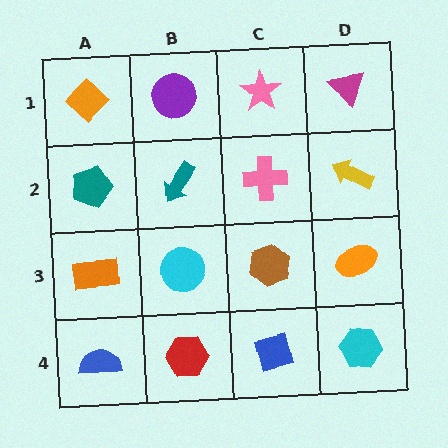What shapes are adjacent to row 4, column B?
A cyan circle (row 3, column B), a blue semicircle (row 4, column A), a blue square (row 4, column C).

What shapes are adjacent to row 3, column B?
A teal arrow (row 2, column B), a red hexagon (row 4, column B), an orange rectangle (row 3, column A), a brown hexagon (row 3, column C).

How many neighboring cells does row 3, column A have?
3.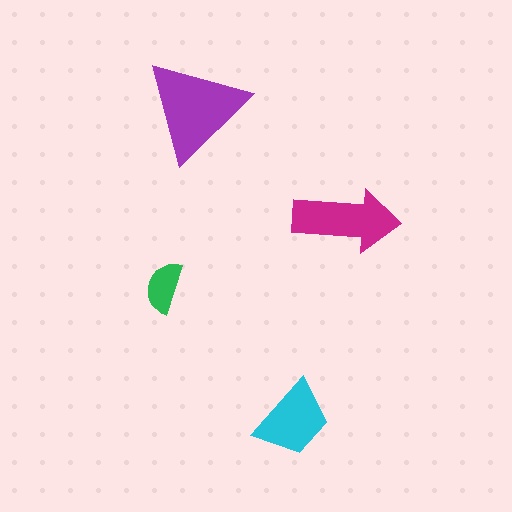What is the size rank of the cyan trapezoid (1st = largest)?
3rd.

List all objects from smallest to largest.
The green semicircle, the cyan trapezoid, the magenta arrow, the purple triangle.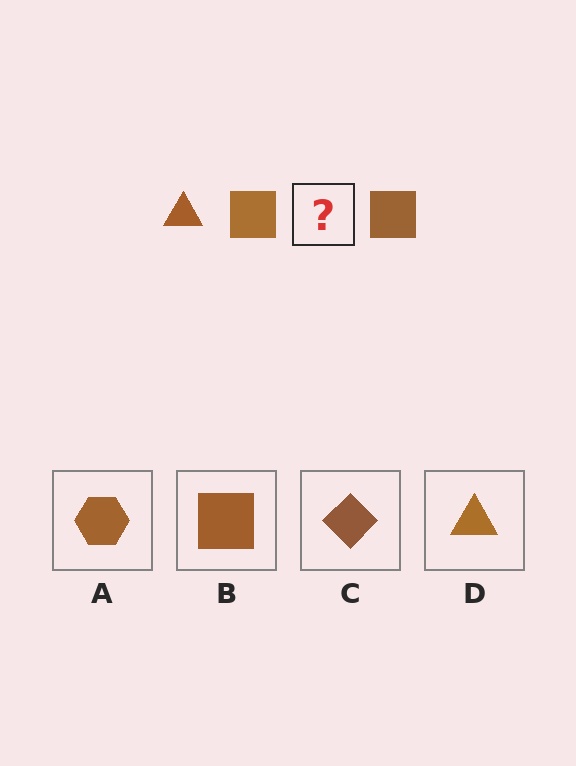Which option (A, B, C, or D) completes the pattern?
D.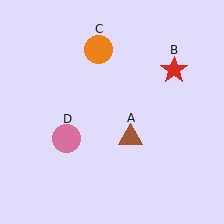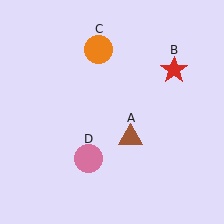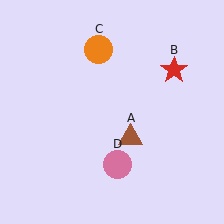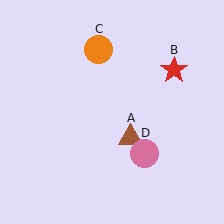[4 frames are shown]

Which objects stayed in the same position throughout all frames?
Brown triangle (object A) and red star (object B) and orange circle (object C) remained stationary.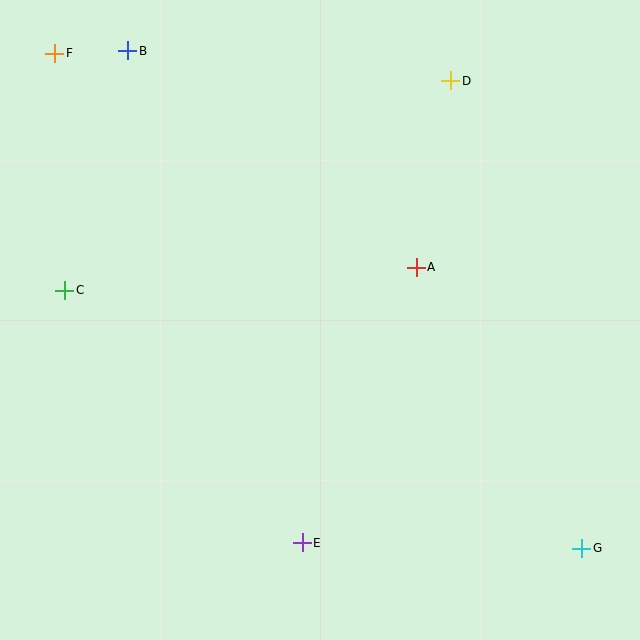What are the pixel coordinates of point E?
Point E is at (302, 543).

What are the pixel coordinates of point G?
Point G is at (582, 548).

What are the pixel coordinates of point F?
Point F is at (55, 53).